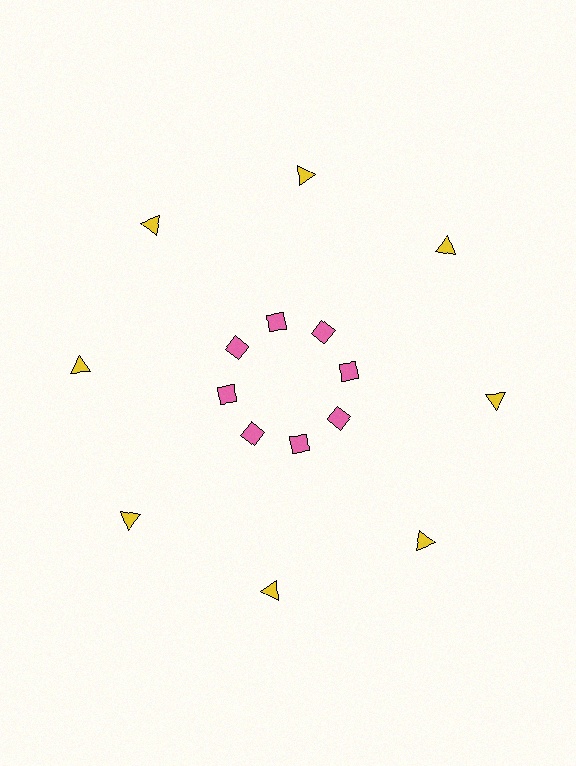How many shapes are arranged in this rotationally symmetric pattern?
There are 16 shapes, arranged in 8 groups of 2.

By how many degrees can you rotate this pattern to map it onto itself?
The pattern maps onto itself every 45 degrees of rotation.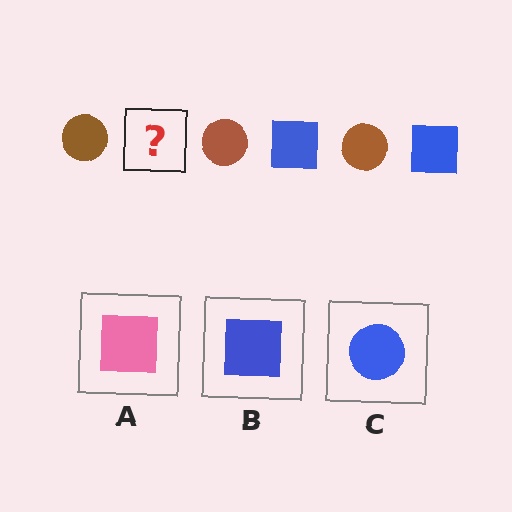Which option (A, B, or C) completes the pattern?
B.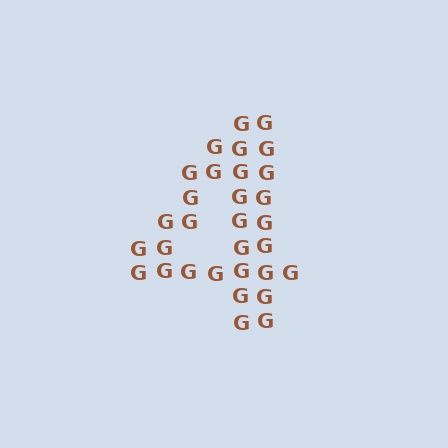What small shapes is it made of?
It is made of small letter G's.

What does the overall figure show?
The overall figure shows the digit 4.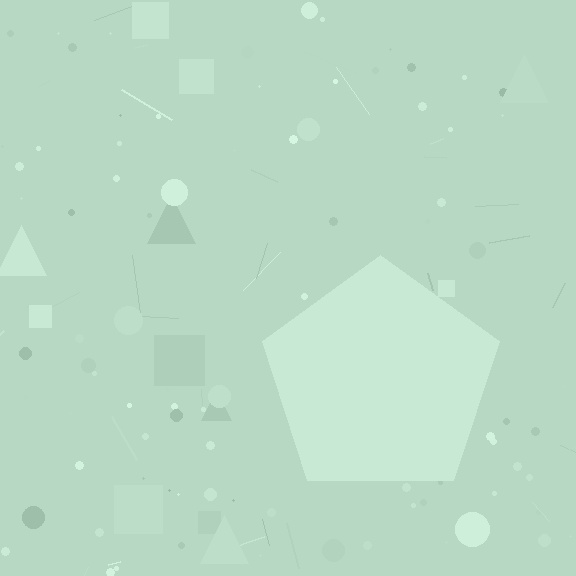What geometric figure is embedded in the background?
A pentagon is embedded in the background.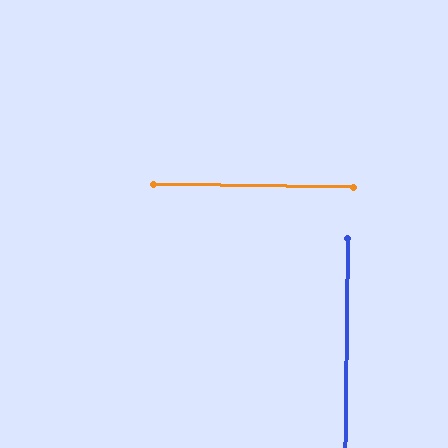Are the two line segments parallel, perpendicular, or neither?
Perpendicular — they meet at approximately 90°.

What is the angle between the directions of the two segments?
Approximately 90 degrees.